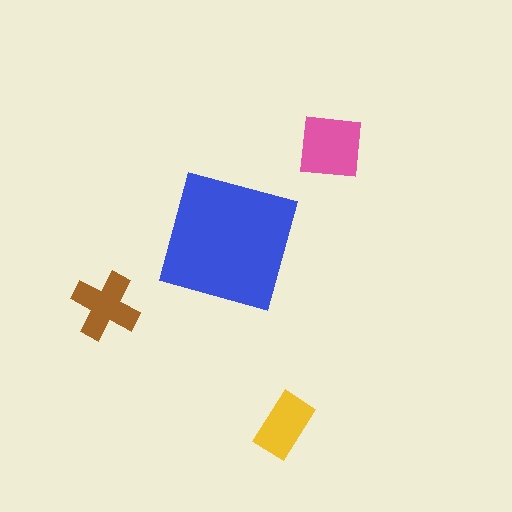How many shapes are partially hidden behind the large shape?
0 shapes are partially hidden.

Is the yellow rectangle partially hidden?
No, the yellow rectangle is fully visible.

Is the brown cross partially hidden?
No, the brown cross is fully visible.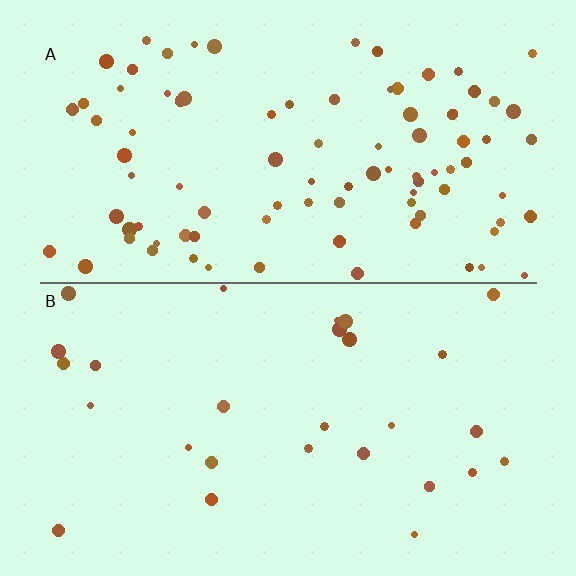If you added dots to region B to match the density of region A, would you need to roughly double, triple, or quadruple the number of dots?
Approximately triple.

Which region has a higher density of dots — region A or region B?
A (the top).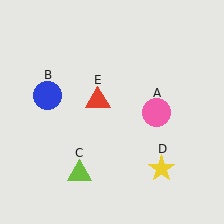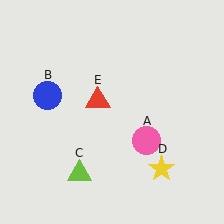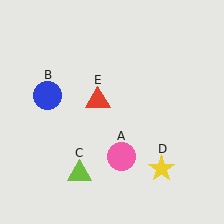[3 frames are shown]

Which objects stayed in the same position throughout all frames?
Blue circle (object B) and lime triangle (object C) and yellow star (object D) and red triangle (object E) remained stationary.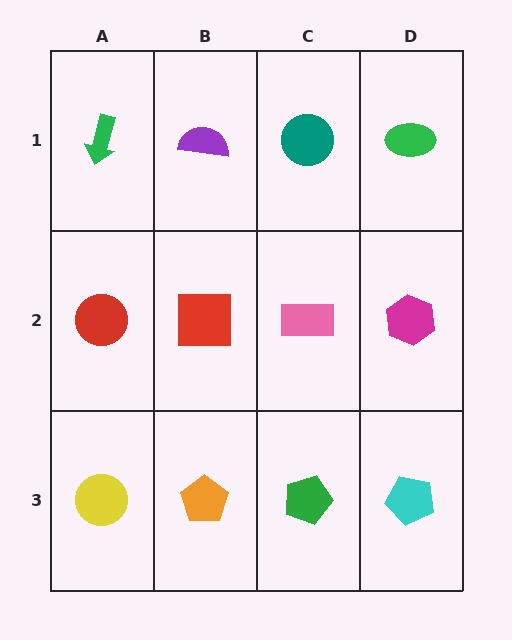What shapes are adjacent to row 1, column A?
A red circle (row 2, column A), a purple semicircle (row 1, column B).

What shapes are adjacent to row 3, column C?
A pink rectangle (row 2, column C), an orange pentagon (row 3, column B), a cyan pentagon (row 3, column D).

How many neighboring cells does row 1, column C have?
3.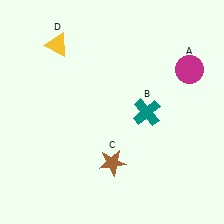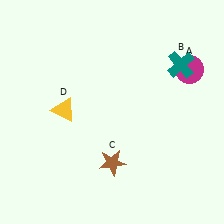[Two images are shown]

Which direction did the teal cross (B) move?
The teal cross (B) moved up.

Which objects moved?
The objects that moved are: the teal cross (B), the yellow triangle (D).